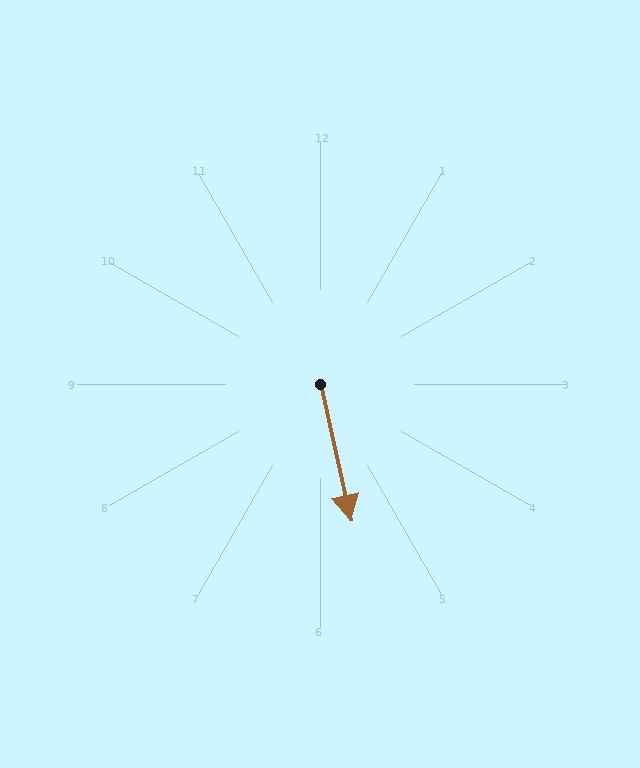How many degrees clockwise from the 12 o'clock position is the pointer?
Approximately 167 degrees.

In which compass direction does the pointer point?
South.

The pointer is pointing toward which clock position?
Roughly 6 o'clock.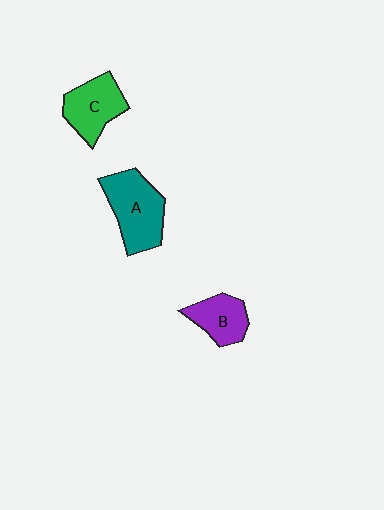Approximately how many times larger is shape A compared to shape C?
Approximately 1.3 times.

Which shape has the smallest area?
Shape B (purple).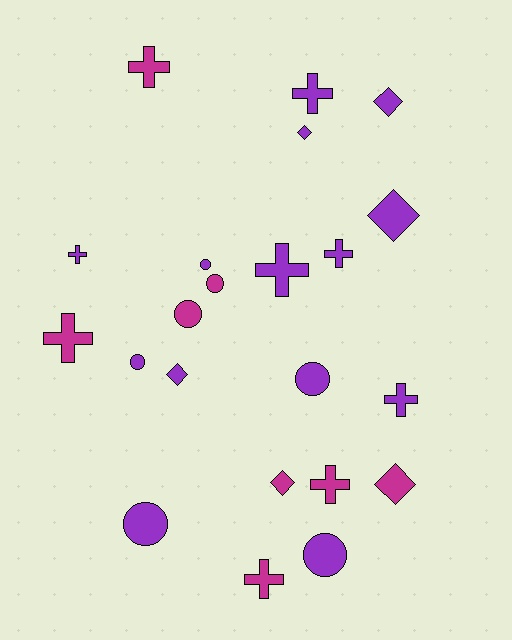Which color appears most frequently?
Purple, with 14 objects.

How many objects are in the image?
There are 22 objects.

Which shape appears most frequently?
Cross, with 9 objects.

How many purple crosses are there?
There are 5 purple crosses.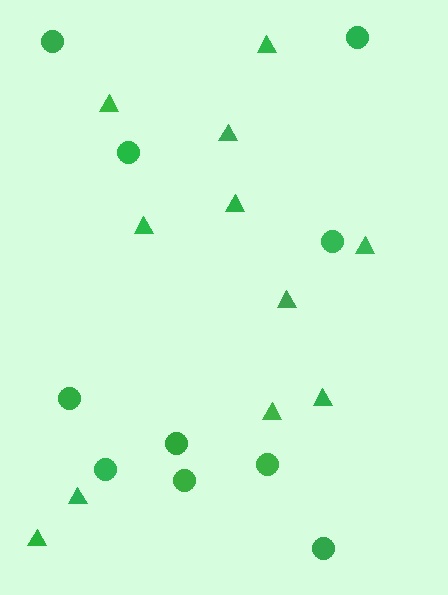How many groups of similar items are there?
There are 2 groups: one group of circles (10) and one group of triangles (11).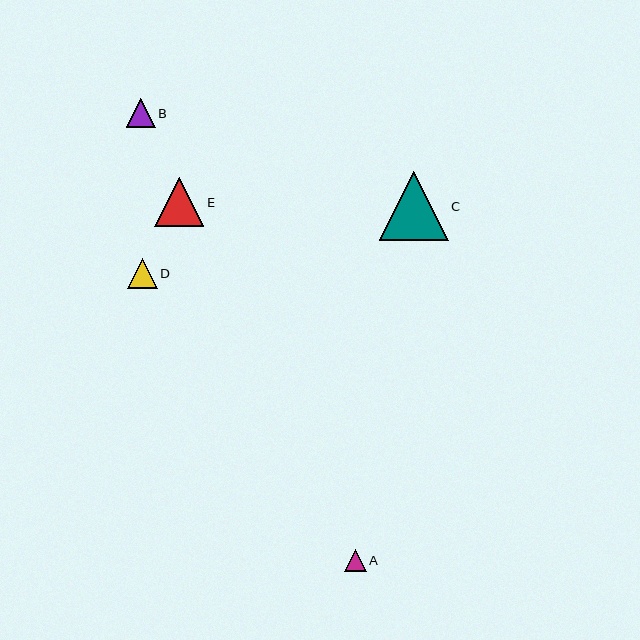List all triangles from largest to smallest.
From largest to smallest: C, E, D, B, A.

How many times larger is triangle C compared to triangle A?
Triangle C is approximately 3.2 times the size of triangle A.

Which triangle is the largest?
Triangle C is the largest with a size of approximately 69 pixels.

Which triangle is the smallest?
Triangle A is the smallest with a size of approximately 22 pixels.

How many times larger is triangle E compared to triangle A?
Triangle E is approximately 2.3 times the size of triangle A.